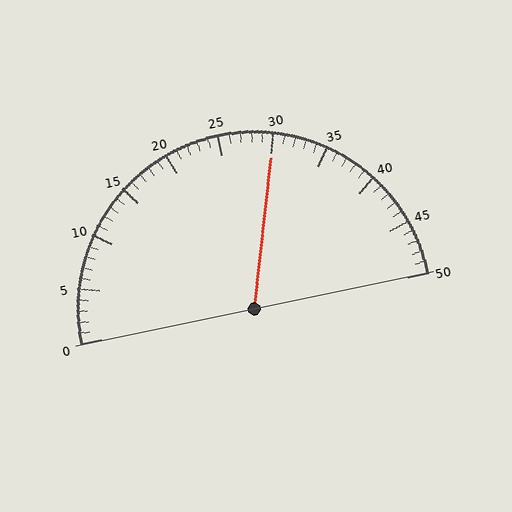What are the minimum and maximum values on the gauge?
The gauge ranges from 0 to 50.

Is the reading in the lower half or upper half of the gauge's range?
The reading is in the upper half of the range (0 to 50).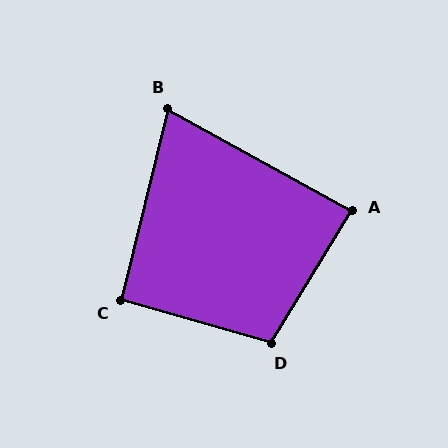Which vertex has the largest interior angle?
D, at approximately 105 degrees.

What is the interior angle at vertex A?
Approximately 88 degrees (approximately right).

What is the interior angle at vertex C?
Approximately 92 degrees (approximately right).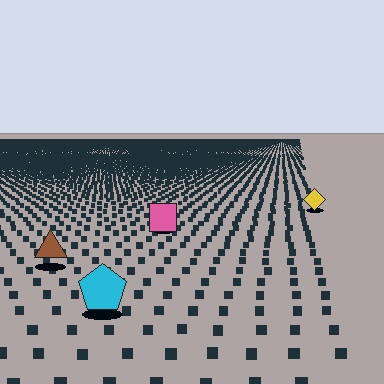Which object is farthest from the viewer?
The yellow diamond is farthest from the viewer. It appears smaller and the ground texture around it is denser.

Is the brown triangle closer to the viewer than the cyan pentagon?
No. The cyan pentagon is closer — you can tell from the texture gradient: the ground texture is coarser near it.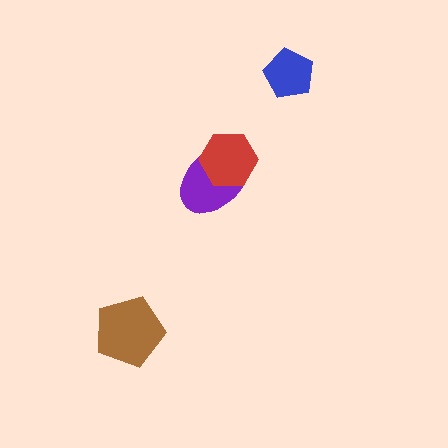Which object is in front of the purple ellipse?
The red hexagon is in front of the purple ellipse.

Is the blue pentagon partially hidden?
No, no other shape covers it.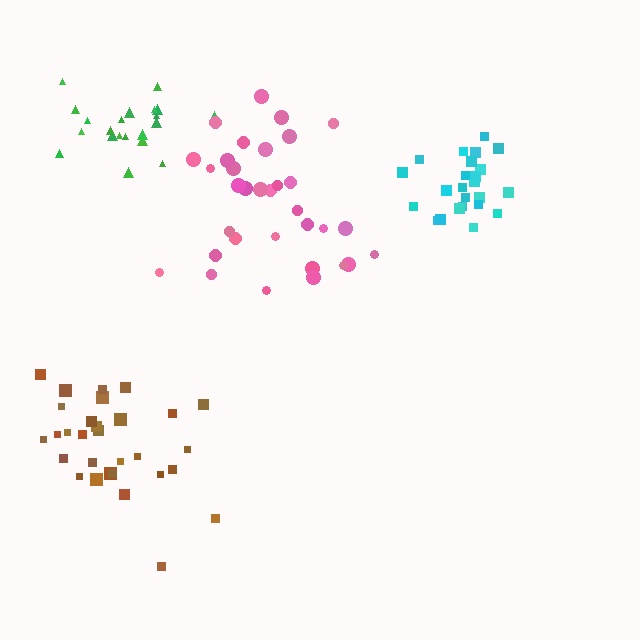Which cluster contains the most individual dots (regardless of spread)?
Pink (33).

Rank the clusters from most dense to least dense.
cyan, green, brown, pink.